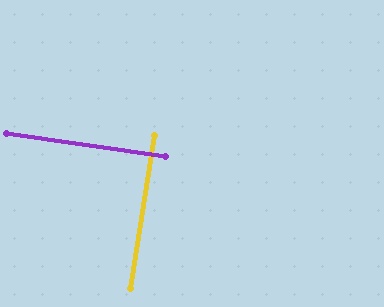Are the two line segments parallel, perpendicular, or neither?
Perpendicular — they meet at approximately 89°.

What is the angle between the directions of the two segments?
Approximately 89 degrees.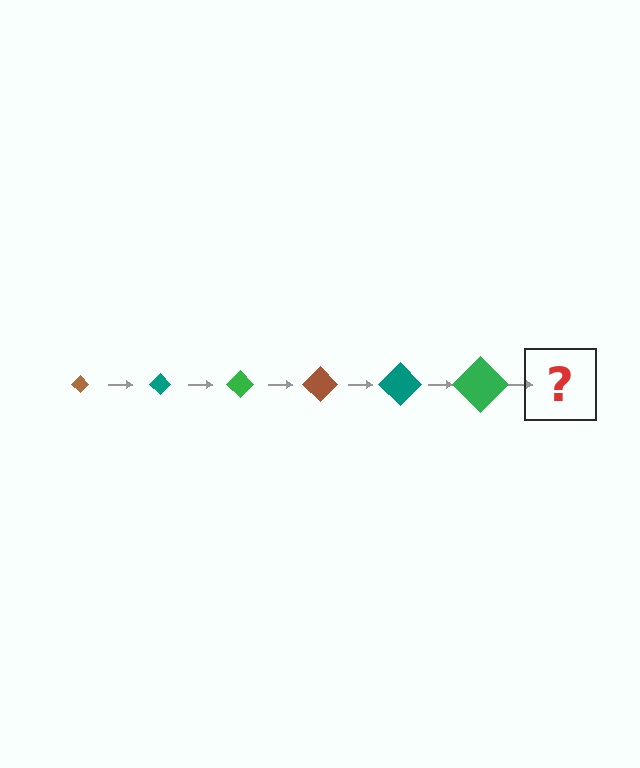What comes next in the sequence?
The next element should be a brown diamond, larger than the previous one.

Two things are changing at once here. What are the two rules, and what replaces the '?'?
The two rules are that the diamond grows larger each step and the color cycles through brown, teal, and green. The '?' should be a brown diamond, larger than the previous one.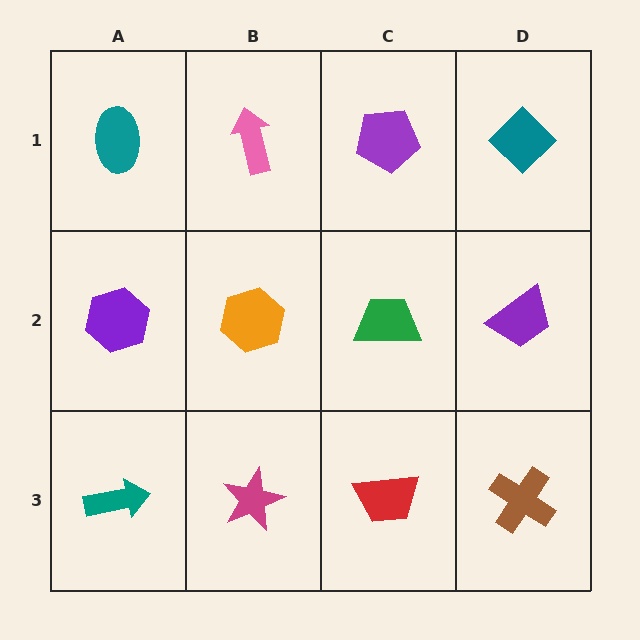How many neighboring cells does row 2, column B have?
4.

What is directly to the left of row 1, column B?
A teal ellipse.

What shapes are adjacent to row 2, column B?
A pink arrow (row 1, column B), a magenta star (row 3, column B), a purple hexagon (row 2, column A), a green trapezoid (row 2, column C).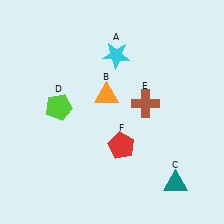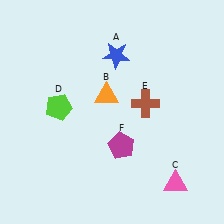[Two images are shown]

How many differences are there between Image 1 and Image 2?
There are 3 differences between the two images.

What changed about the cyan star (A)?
In Image 1, A is cyan. In Image 2, it changed to blue.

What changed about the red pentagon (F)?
In Image 1, F is red. In Image 2, it changed to magenta.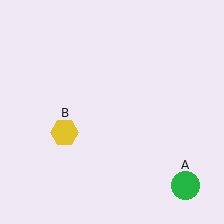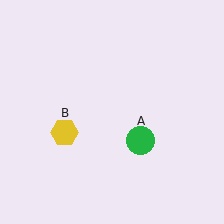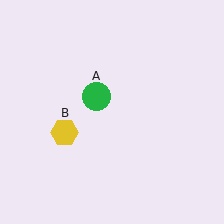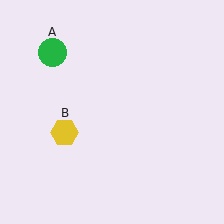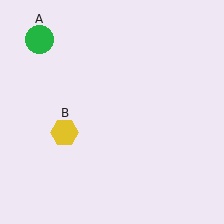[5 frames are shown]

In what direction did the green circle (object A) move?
The green circle (object A) moved up and to the left.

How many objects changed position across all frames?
1 object changed position: green circle (object A).